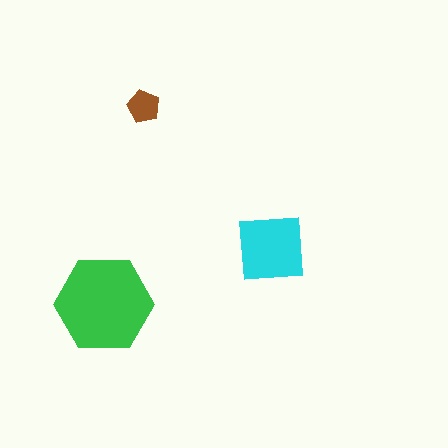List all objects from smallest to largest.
The brown pentagon, the cyan square, the green hexagon.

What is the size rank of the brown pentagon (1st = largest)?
3rd.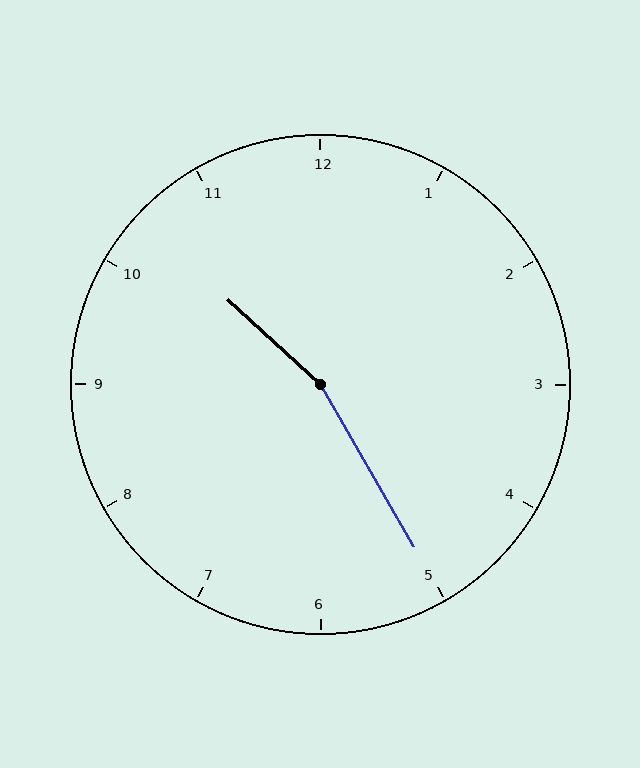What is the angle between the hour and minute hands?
Approximately 162 degrees.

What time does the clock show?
10:25.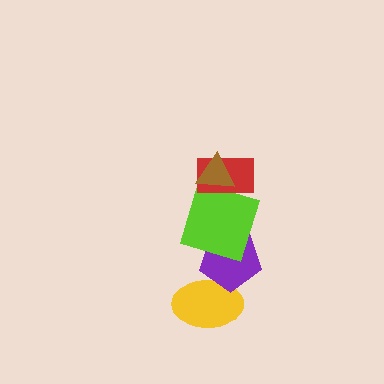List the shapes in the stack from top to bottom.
From top to bottom: the brown triangle, the red rectangle, the lime square, the purple pentagon, the yellow ellipse.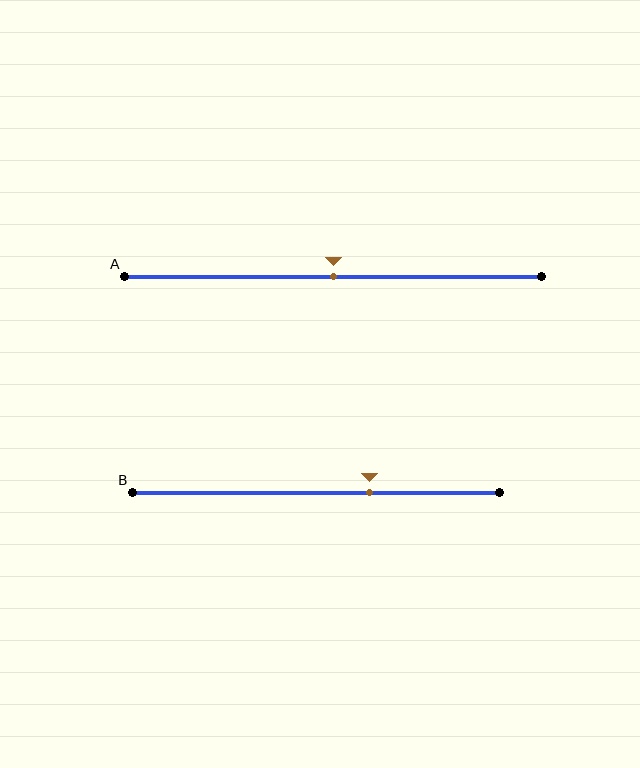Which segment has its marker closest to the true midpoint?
Segment A has its marker closest to the true midpoint.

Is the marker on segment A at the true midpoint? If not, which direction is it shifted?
Yes, the marker on segment A is at the true midpoint.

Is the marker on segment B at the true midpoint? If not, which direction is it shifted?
No, the marker on segment B is shifted to the right by about 15% of the segment length.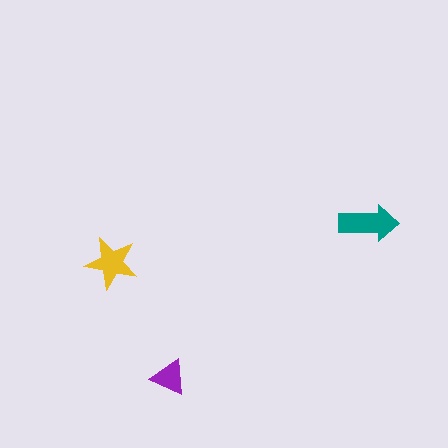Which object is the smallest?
The purple triangle.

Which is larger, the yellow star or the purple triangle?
The yellow star.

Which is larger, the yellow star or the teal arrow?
The teal arrow.